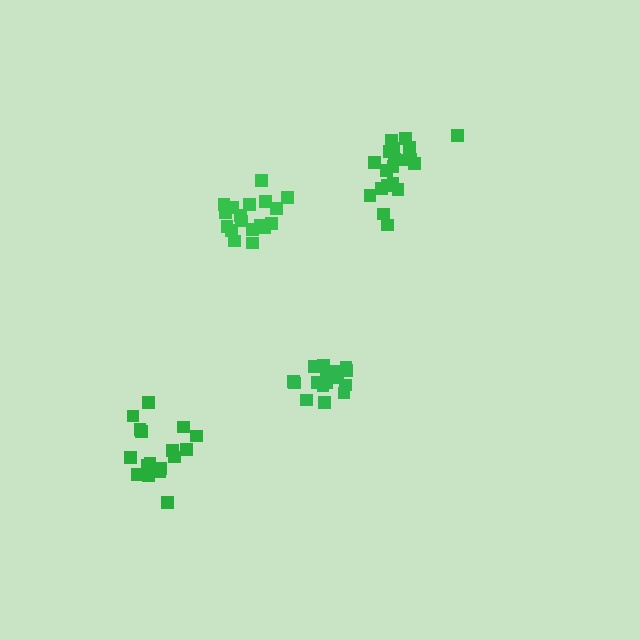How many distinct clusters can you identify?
There are 4 distinct clusters.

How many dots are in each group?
Group 1: 17 dots, Group 2: 19 dots, Group 3: 17 dots, Group 4: 20 dots (73 total).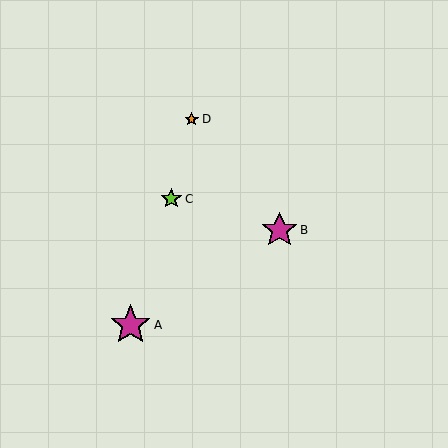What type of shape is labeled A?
Shape A is a magenta star.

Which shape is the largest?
The magenta star (labeled A) is the largest.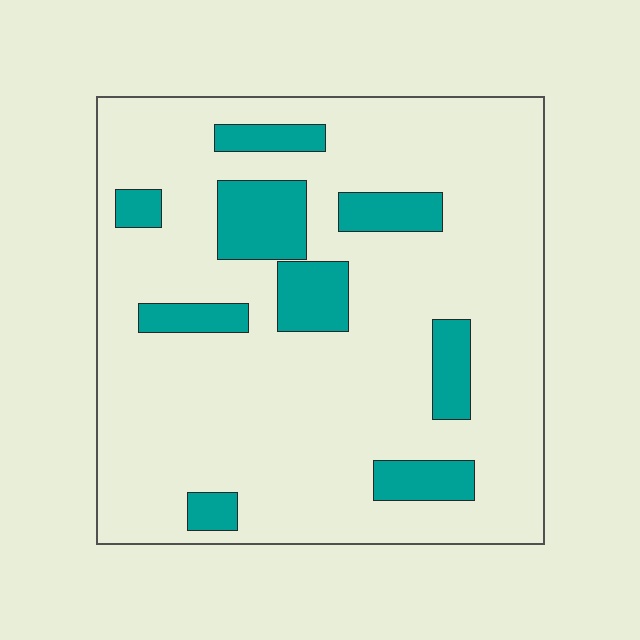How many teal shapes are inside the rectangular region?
9.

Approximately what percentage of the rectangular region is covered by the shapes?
Approximately 15%.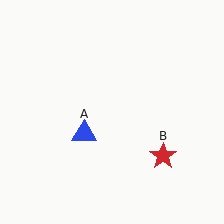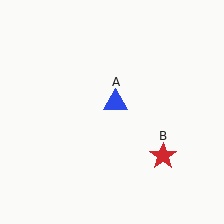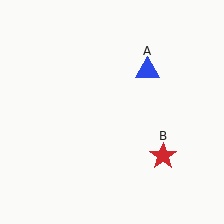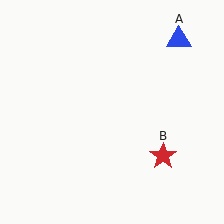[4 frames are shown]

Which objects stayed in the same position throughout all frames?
Red star (object B) remained stationary.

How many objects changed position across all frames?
1 object changed position: blue triangle (object A).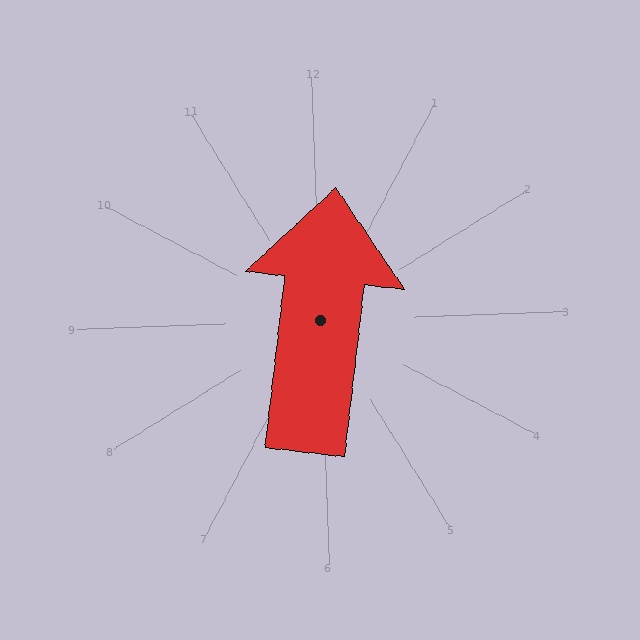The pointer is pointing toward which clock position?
Roughly 12 o'clock.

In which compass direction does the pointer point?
North.